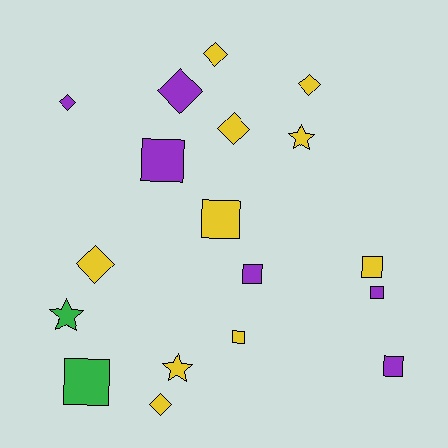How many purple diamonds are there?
There are 2 purple diamonds.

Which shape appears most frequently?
Square, with 8 objects.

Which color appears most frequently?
Yellow, with 10 objects.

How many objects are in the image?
There are 18 objects.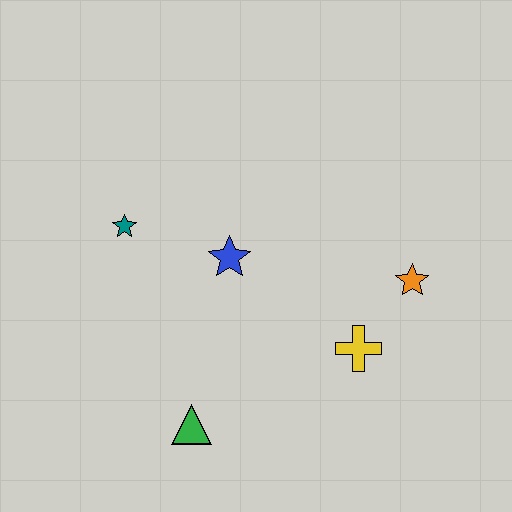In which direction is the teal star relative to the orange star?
The teal star is to the left of the orange star.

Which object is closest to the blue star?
The teal star is closest to the blue star.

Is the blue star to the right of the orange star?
No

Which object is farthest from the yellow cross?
The teal star is farthest from the yellow cross.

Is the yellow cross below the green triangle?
No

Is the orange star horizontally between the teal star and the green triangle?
No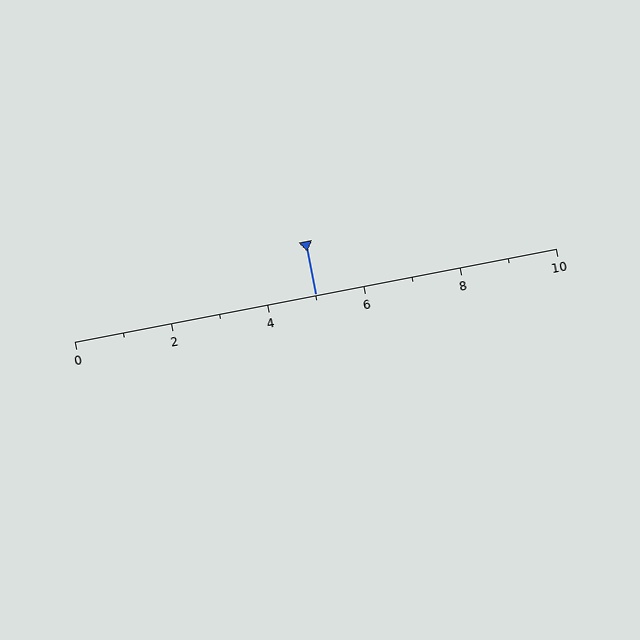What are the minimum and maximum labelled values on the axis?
The axis runs from 0 to 10.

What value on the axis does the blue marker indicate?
The marker indicates approximately 5.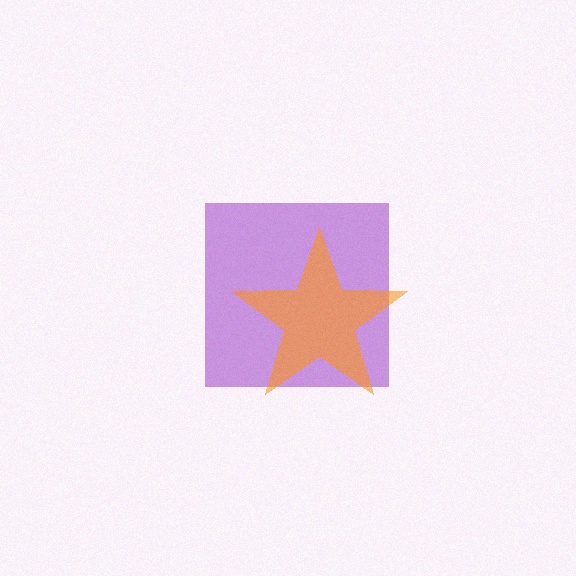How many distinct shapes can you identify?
There are 2 distinct shapes: a purple square, an orange star.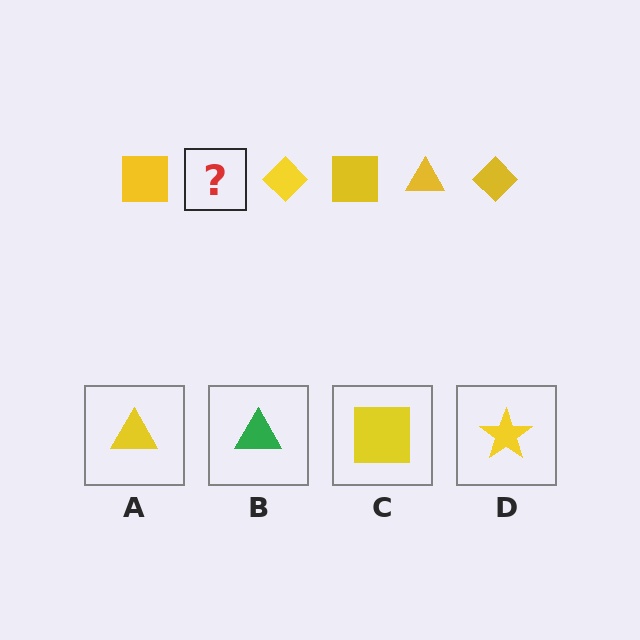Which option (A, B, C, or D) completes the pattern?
A.